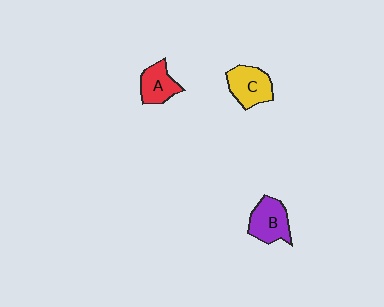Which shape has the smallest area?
Shape A (red).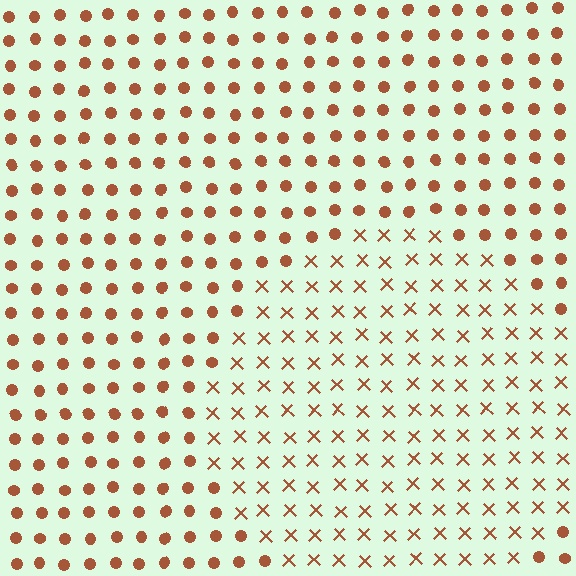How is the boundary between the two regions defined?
The boundary is defined by a change in element shape: X marks inside vs. circles outside. All elements share the same color and spacing.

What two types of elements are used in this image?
The image uses X marks inside the circle region and circles outside it.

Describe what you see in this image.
The image is filled with small brown elements arranged in a uniform grid. A circle-shaped region contains X marks, while the surrounding area contains circles. The boundary is defined purely by the change in element shape.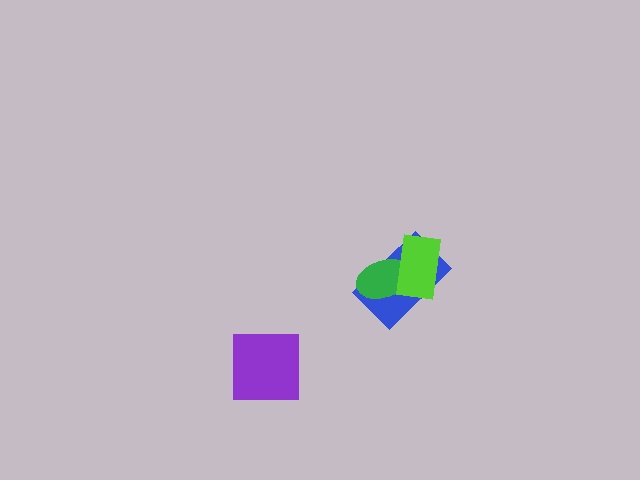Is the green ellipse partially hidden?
Yes, it is partially covered by another shape.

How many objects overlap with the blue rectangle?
2 objects overlap with the blue rectangle.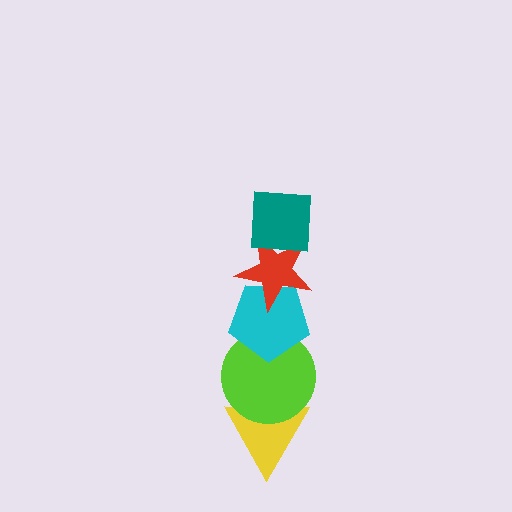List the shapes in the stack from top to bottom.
From top to bottom: the teal square, the red star, the cyan pentagon, the lime circle, the yellow triangle.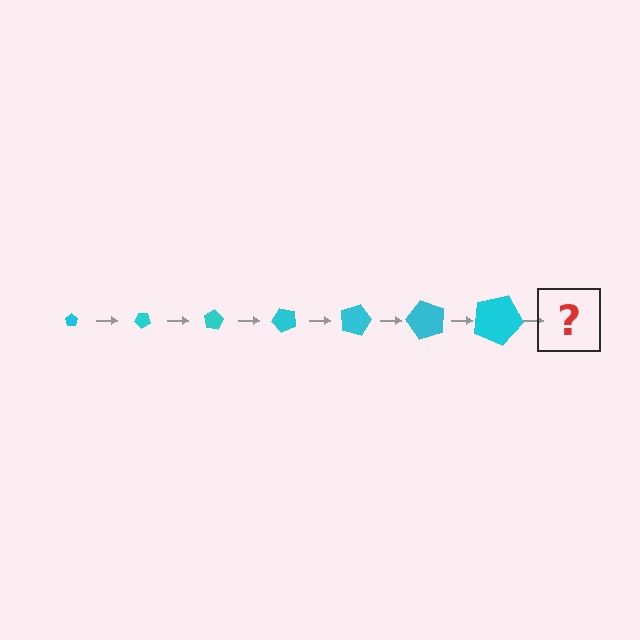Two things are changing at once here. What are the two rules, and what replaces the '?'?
The two rules are that the pentagon grows larger each step and it rotates 40 degrees each step. The '?' should be a pentagon, larger than the previous one and rotated 280 degrees from the start.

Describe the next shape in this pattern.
It should be a pentagon, larger than the previous one and rotated 280 degrees from the start.